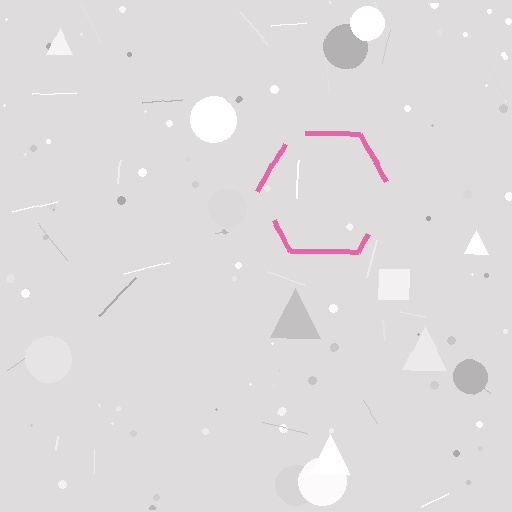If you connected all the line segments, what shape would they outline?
They would outline a hexagon.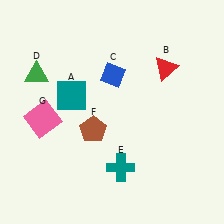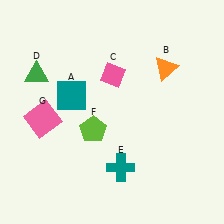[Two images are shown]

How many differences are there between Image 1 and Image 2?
There are 3 differences between the two images.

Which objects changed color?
B changed from red to orange. C changed from blue to pink. F changed from brown to lime.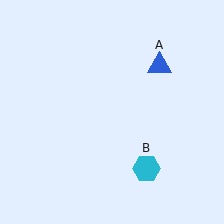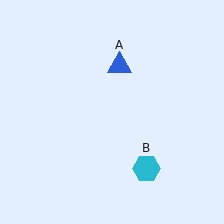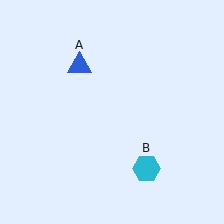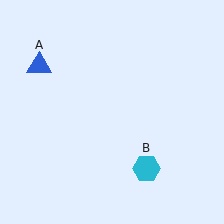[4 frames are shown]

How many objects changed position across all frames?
1 object changed position: blue triangle (object A).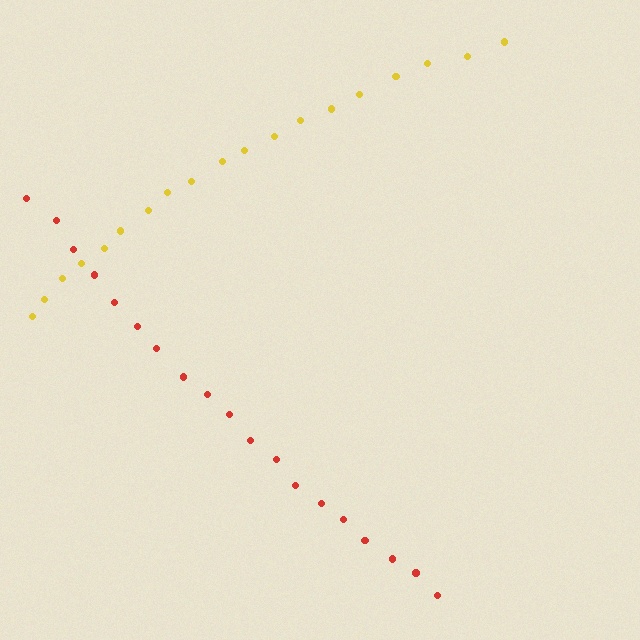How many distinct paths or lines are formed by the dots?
There are 2 distinct paths.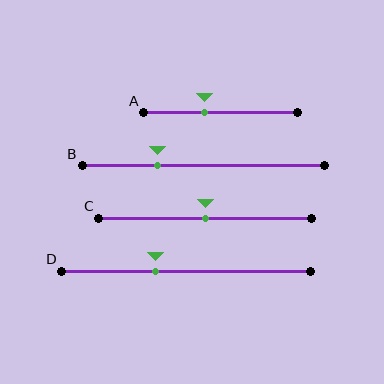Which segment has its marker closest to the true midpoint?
Segment C has its marker closest to the true midpoint.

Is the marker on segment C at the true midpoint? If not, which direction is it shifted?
Yes, the marker on segment C is at the true midpoint.